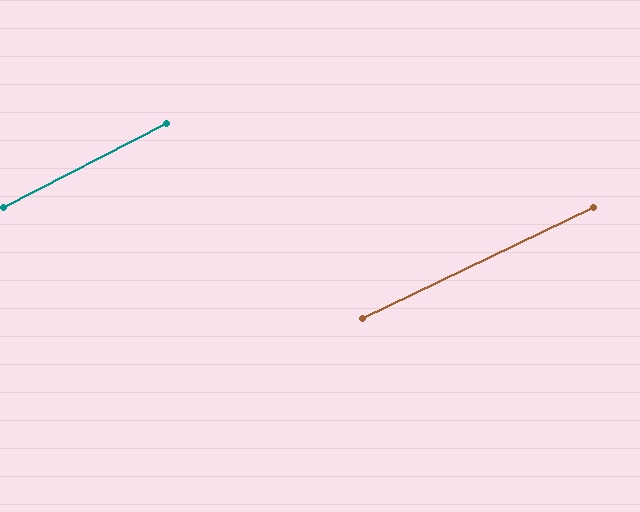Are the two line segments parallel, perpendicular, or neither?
Parallel — their directions differ by only 1.5°.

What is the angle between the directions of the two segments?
Approximately 1 degree.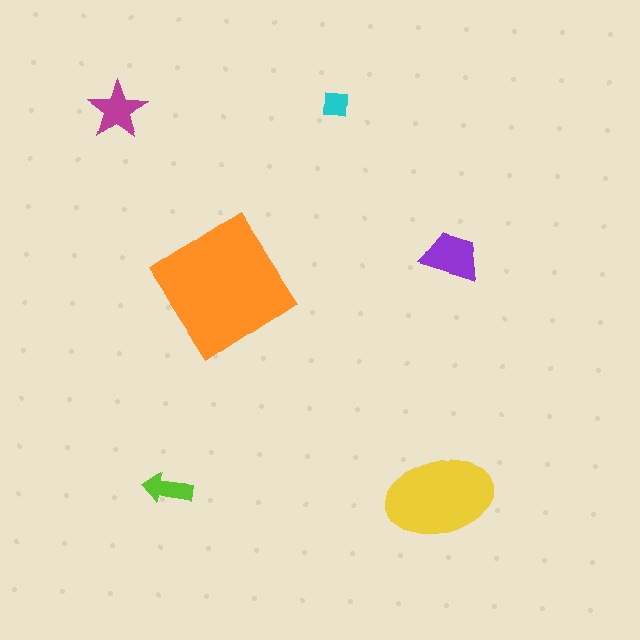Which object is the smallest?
The cyan square.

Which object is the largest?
The orange diamond.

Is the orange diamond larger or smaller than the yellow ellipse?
Larger.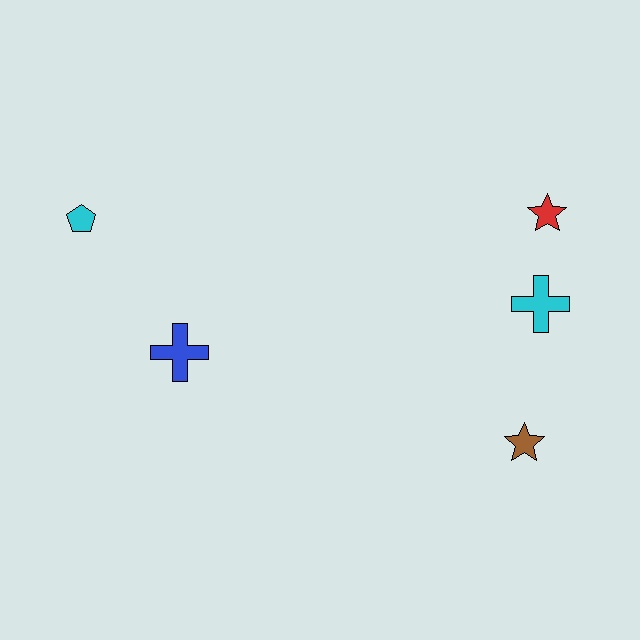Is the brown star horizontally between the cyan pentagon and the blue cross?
No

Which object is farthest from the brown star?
The cyan pentagon is farthest from the brown star.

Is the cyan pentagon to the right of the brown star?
No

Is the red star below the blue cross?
No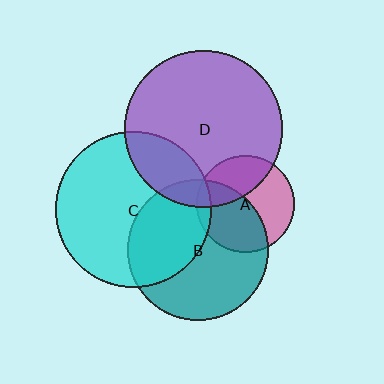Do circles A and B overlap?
Yes.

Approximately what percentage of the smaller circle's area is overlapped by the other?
Approximately 50%.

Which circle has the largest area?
Circle D (purple).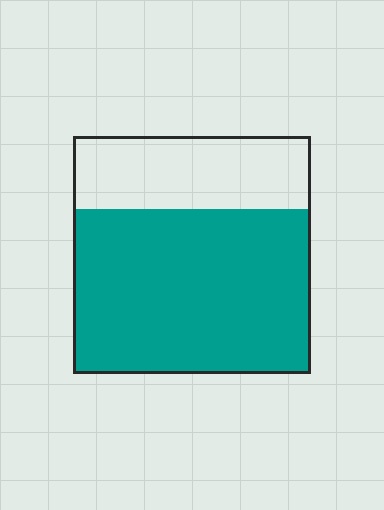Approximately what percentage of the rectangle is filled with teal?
Approximately 70%.